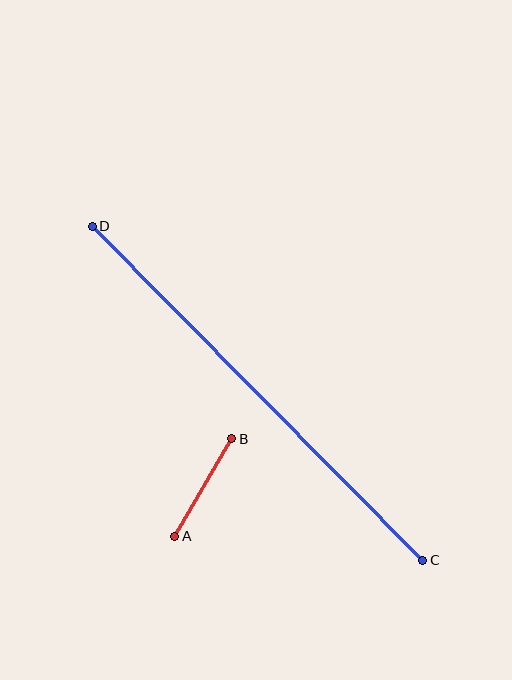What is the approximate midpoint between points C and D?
The midpoint is at approximately (257, 393) pixels.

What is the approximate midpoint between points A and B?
The midpoint is at approximately (203, 488) pixels.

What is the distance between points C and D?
The distance is approximately 470 pixels.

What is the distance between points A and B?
The distance is approximately 113 pixels.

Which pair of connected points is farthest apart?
Points C and D are farthest apart.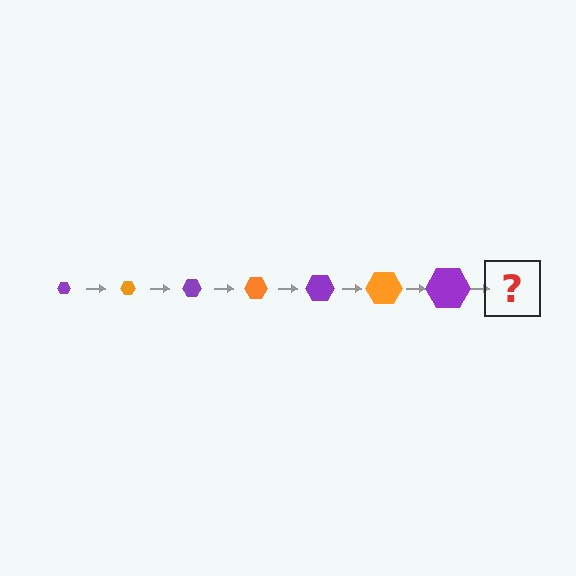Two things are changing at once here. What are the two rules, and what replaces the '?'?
The two rules are that the hexagon grows larger each step and the color cycles through purple and orange. The '?' should be an orange hexagon, larger than the previous one.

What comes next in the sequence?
The next element should be an orange hexagon, larger than the previous one.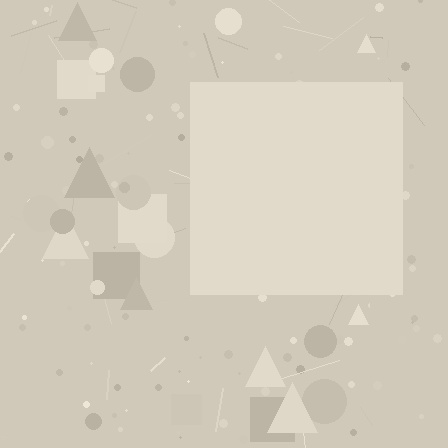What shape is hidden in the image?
A square is hidden in the image.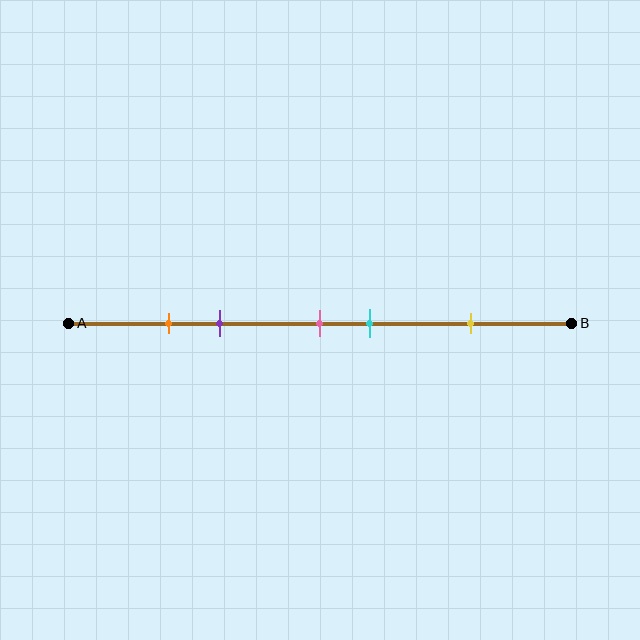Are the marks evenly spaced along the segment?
No, the marks are not evenly spaced.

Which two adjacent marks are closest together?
The orange and purple marks are the closest adjacent pair.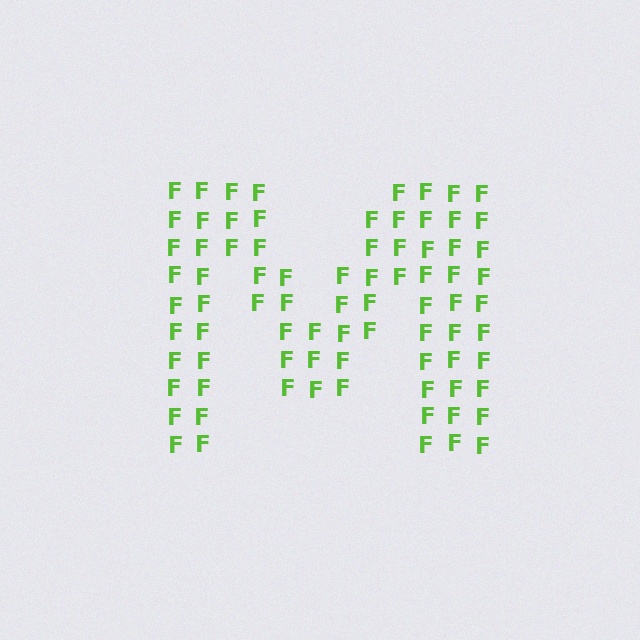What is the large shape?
The large shape is the letter M.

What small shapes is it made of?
It is made of small letter F's.